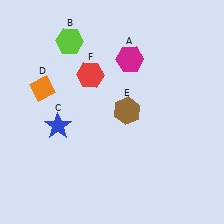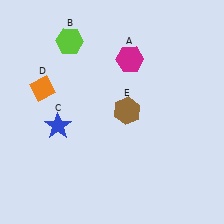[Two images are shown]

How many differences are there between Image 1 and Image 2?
There is 1 difference between the two images.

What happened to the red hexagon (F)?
The red hexagon (F) was removed in Image 2. It was in the top-left area of Image 1.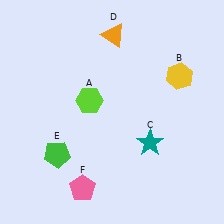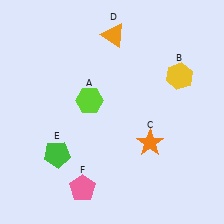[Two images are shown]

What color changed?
The star (C) changed from teal in Image 1 to orange in Image 2.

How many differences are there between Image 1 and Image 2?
There is 1 difference between the two images.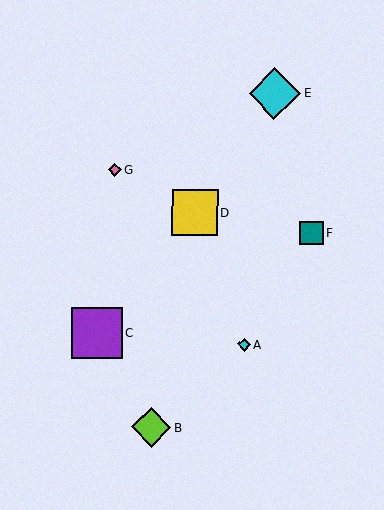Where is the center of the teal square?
The center of the teal square is at (312, 233).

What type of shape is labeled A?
Shape A is a cyan diamond.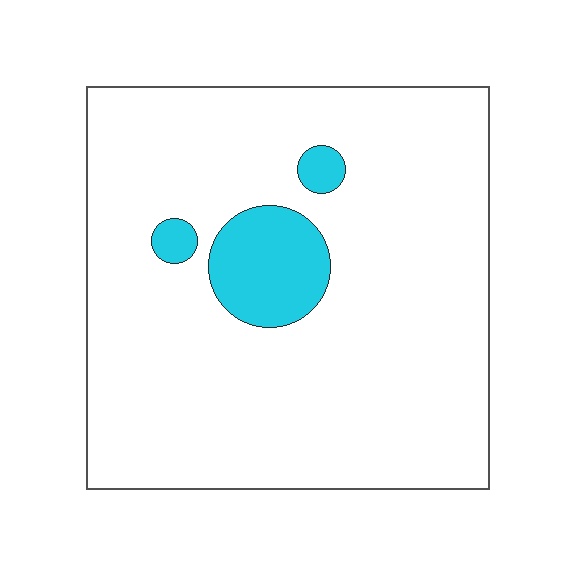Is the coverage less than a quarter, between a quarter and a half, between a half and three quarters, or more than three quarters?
Less than a quarter.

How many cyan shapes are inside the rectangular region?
3.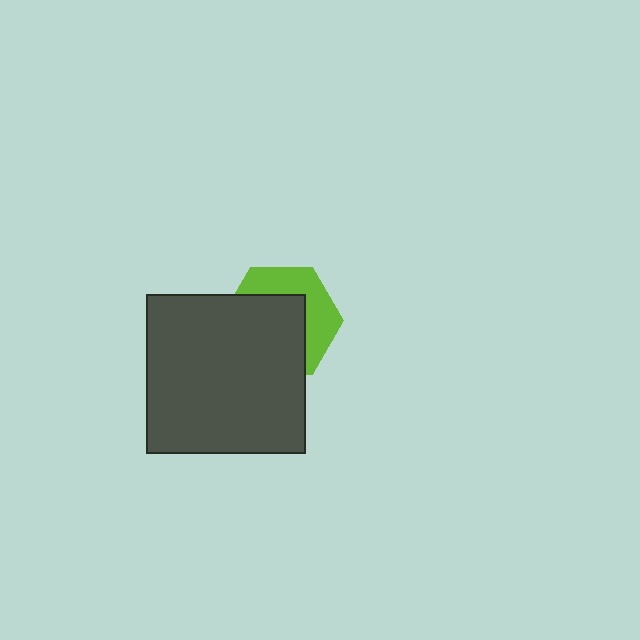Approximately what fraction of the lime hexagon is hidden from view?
Roughly 59% of the lime hexagon is hidden behind the dark gray square.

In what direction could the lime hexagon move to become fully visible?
The lime hexagon could move toward the upper-right. That would shift it out from behind the dark gray square entirely.